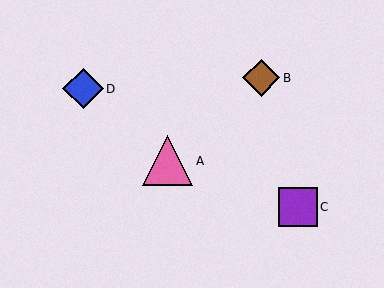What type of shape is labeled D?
Shape D is a blue diamond.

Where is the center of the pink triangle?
The center of the pink triangle is at (168, 161).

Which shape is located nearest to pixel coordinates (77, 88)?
The blue diamond (labeled D) at (83, 89) is nearest to that location.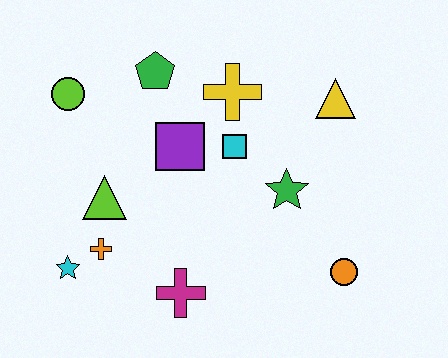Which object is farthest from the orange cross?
The yellow triangle is farthest from the orange cross.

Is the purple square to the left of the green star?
Yes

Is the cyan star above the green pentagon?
No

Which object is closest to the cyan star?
The orange cross is closest to the cyan star.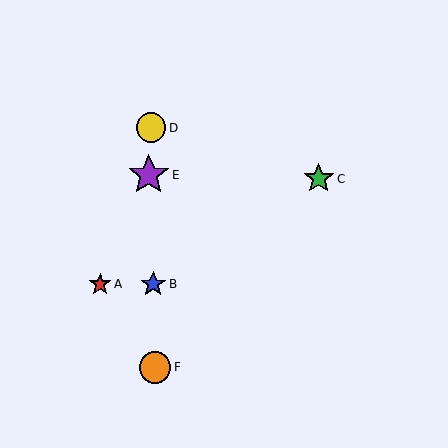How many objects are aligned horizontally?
2 objects (A, B) are aligned horizontally.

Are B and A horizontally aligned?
Yes, both are at y≈284.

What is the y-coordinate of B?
Object B is at y≈284.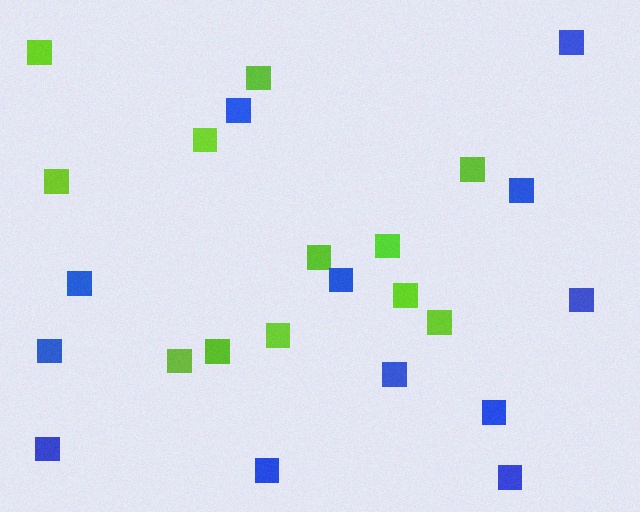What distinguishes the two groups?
There are 2 groups: one group of lime squares (12) and one group of blue squares (12).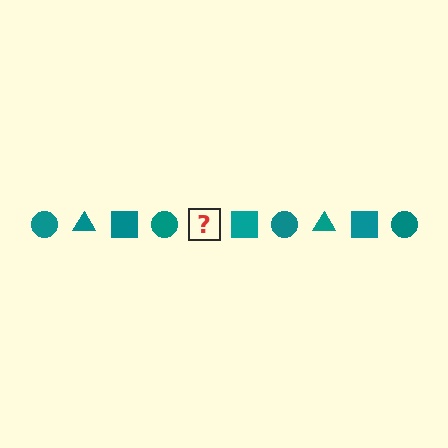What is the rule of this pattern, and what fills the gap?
The rule is that the pattern cycles through circle, triangle, square shapes in teal. The gap should be filled with a teal triangle.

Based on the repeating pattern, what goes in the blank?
The blank should be a teal triangle.